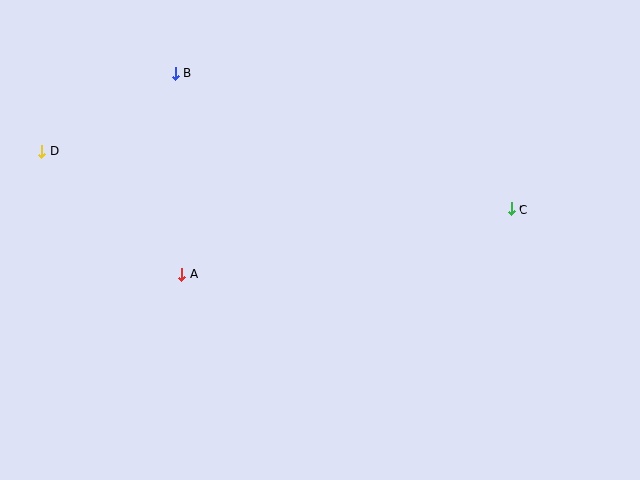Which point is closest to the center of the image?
Point A at (181, 274) is closest to the center.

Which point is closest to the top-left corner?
Point D is closest to the top-left corner.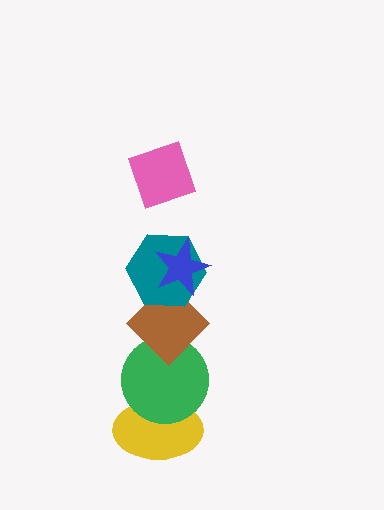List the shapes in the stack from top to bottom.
From top to bottom: the pink diamond, the blue star, the teal hexagon, the brown diamond, the green circle, the yellow ellipse.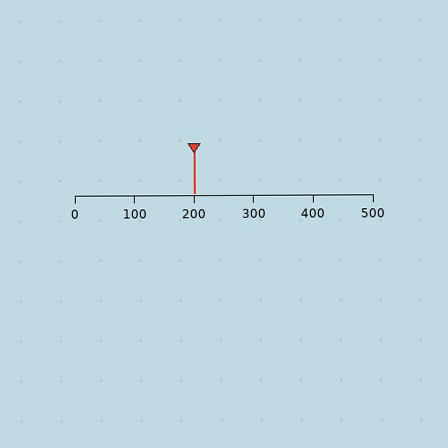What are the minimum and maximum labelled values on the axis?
The axis runs from 0 to 500.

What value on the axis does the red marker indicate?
The marker indicates approximately 200.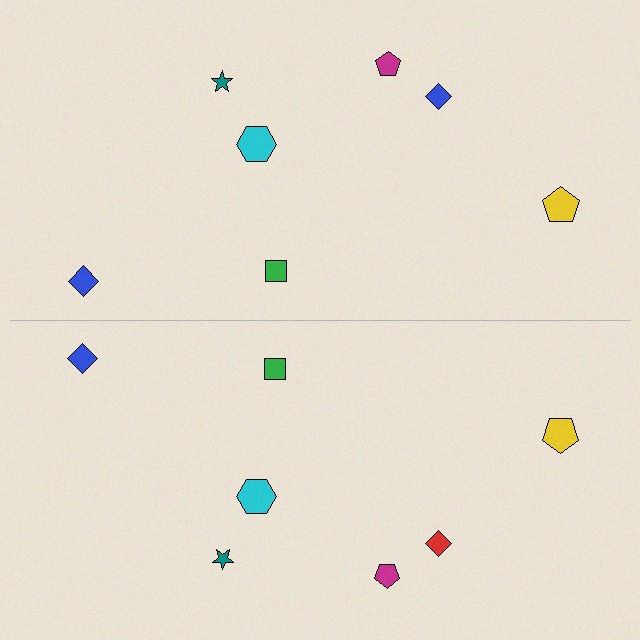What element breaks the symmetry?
The red diamond on the bottom side breaks the symmetry — its mirror counterpart is blue.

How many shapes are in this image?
There are 14 shapes in this image.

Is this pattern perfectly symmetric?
No, the pattern is not perfectly symmetric. The red diamond on the bottom side breaks the symmetry — its mirror counterpart is blue.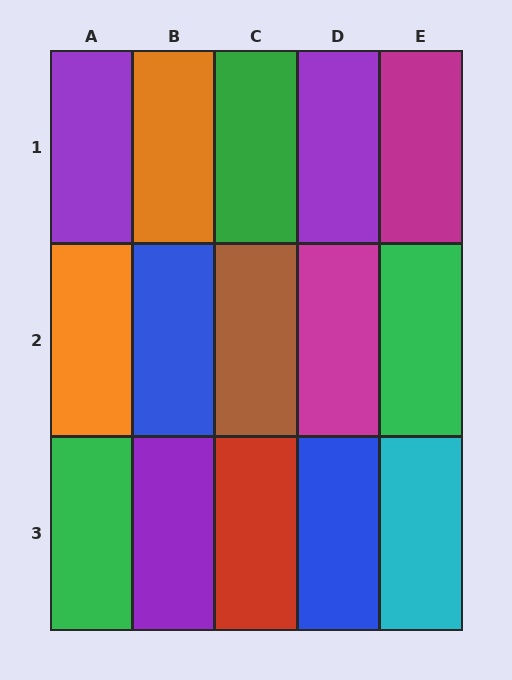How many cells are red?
1 cell is red.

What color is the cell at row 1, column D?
Purple.